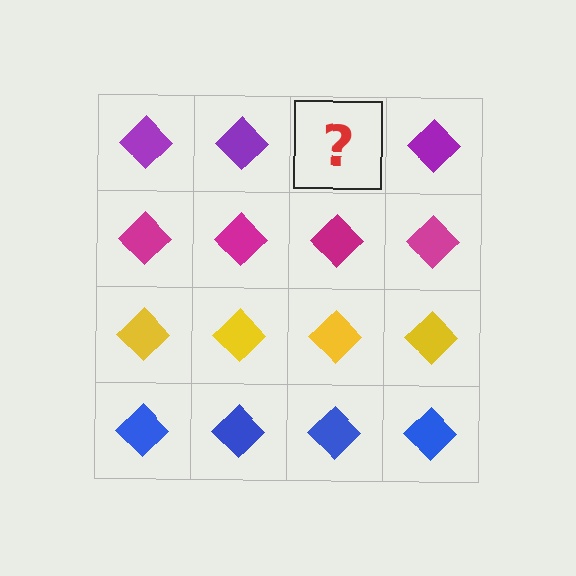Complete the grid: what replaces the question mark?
The question mark should be replaced with a purple diamond.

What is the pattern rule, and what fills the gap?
The rule is that each row has a consistent color. The gap should be filled with a purple diamond.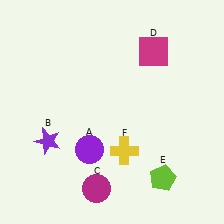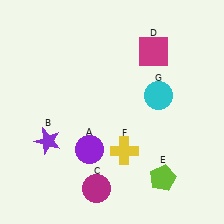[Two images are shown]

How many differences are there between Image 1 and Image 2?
There is 1 difference between the two images.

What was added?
A cyan circle (G) was added in Image 2.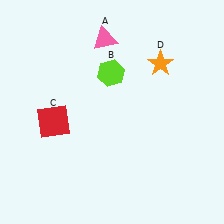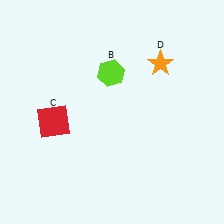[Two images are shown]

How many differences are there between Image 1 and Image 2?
There is 1 difference between the two images.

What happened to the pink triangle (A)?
The pink triangle (A) was removed in Image 2. It was in the top-left area of Image 1.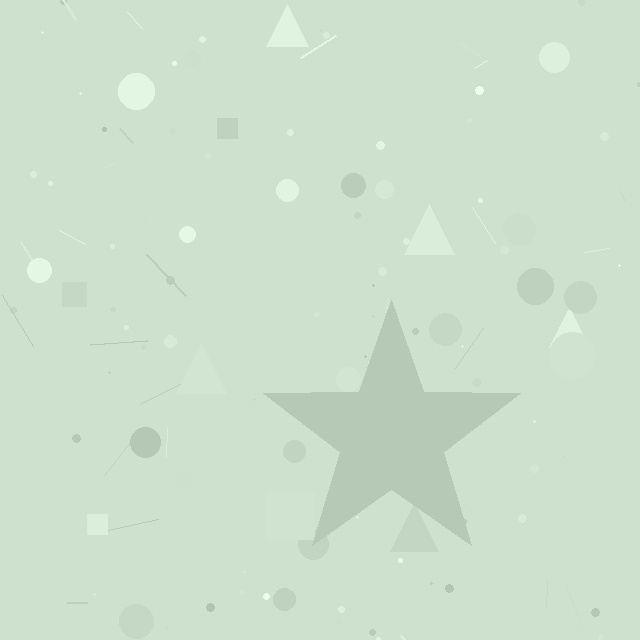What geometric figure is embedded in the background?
A star is embedded in the background.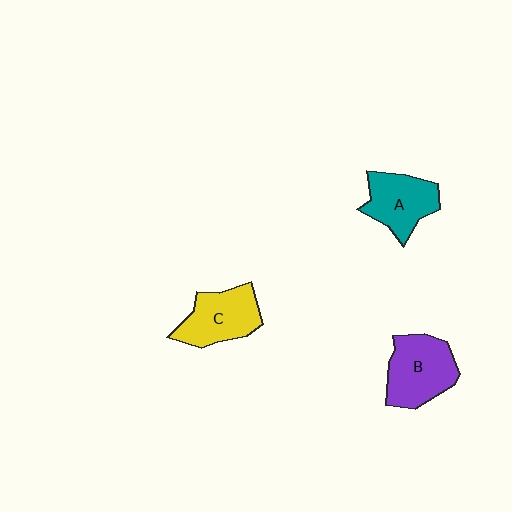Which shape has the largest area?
Shape B (purple).